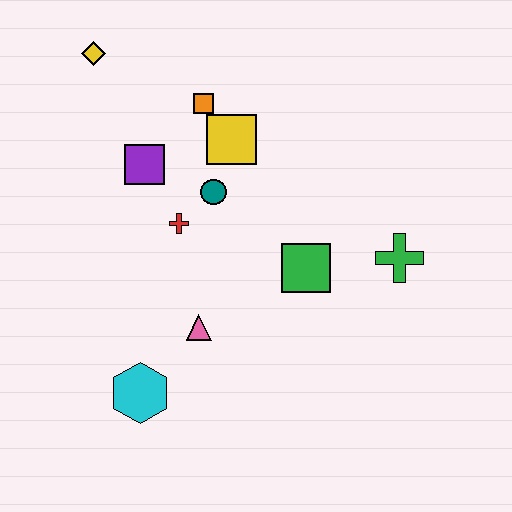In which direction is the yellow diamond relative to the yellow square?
The yellow diamond is to the left of the yellow square.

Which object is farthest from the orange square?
The cyan hexagon is farthest from the orange square.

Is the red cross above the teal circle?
No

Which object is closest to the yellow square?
The orange square is closest to the yellow square.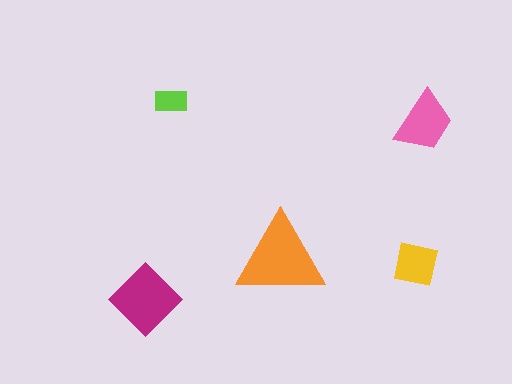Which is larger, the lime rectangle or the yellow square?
The yellow square.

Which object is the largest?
The orange triangle.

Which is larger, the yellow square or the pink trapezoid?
The pink trapezoid.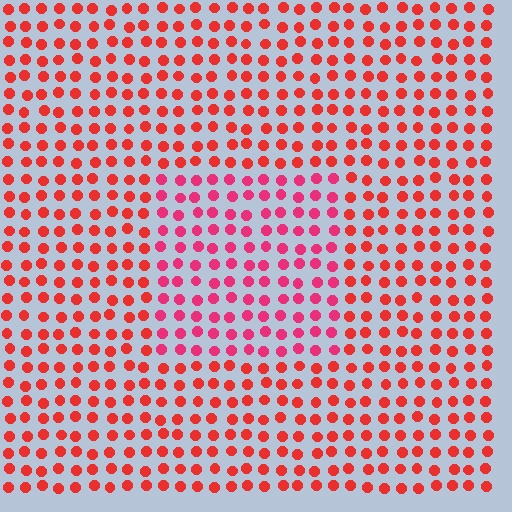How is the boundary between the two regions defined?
The boundary is defined purely by a slight shift in hue (about 24 degrees). Spacing, size, and orientation are identical on both sides.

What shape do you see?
I see a rectangle.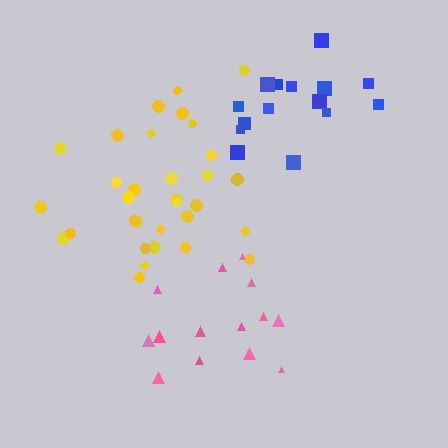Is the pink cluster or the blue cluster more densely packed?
Pink.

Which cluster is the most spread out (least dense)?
Blue.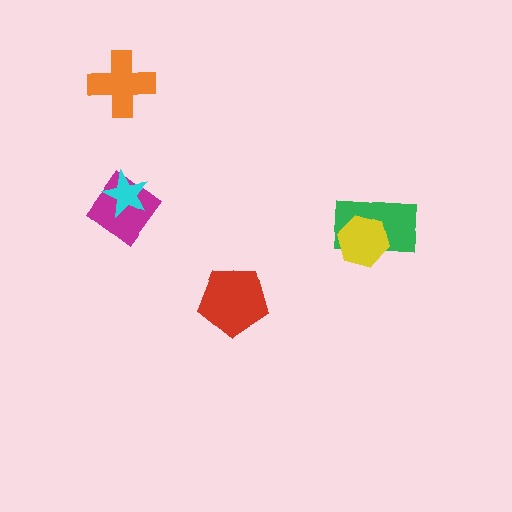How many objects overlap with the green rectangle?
1 object overlaps with the green rectangle.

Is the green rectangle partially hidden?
Yes, it is partially covered by another shape.